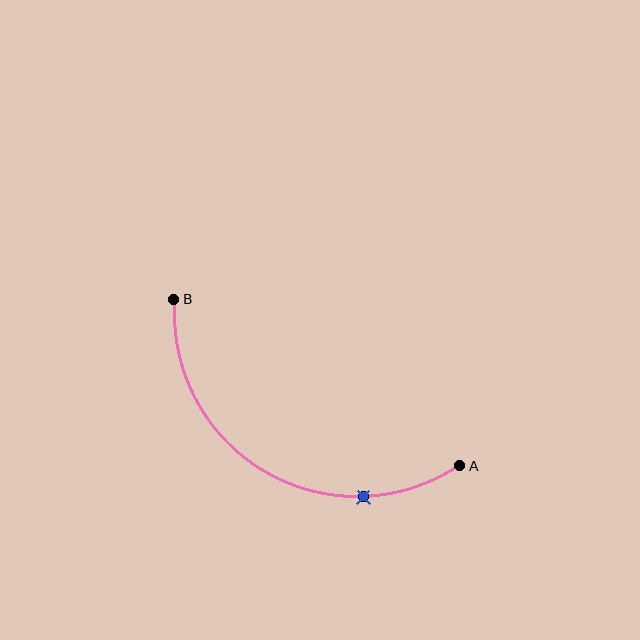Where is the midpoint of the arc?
The arc midpoint is the point on the curve farthest from the straight line joining A and B. It sits below that line.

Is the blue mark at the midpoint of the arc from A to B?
No. The blue mark lies on the arc but is closer to endpoint A. The arc midpoint would be at the point on the curve equidistant along the arc from both A and B.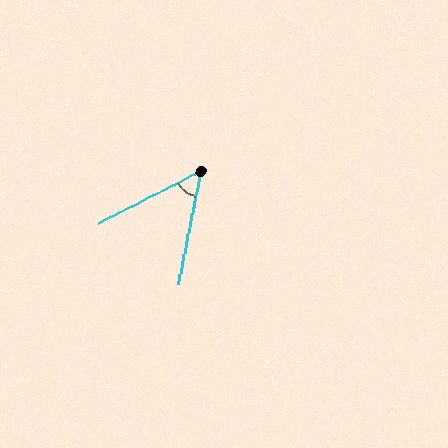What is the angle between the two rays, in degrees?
Approximately 52 degrees.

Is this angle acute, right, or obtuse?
It is acute.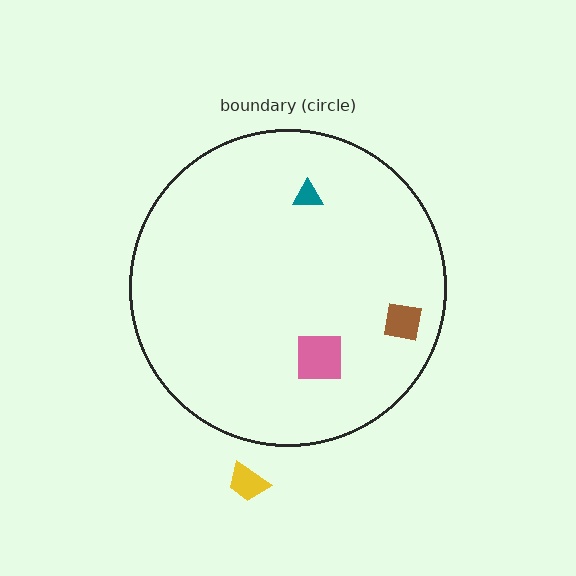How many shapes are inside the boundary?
3 inside, 1 outside.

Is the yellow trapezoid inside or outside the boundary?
Outside.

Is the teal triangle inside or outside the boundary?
Inside.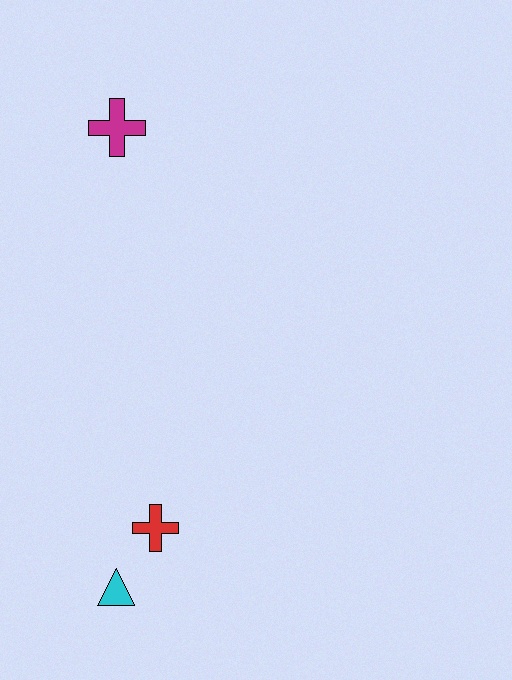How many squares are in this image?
There are no squares.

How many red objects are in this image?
There is 1 red object.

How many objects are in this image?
There are 3 objects.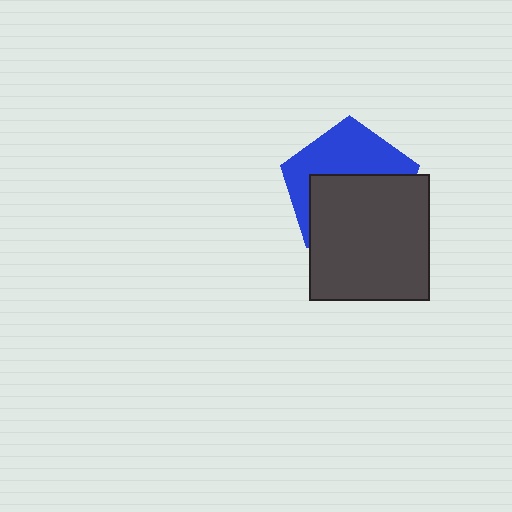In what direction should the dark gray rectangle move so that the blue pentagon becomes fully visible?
The dark gray rectangle should move down. That is the shortest direction to clear the overlap and leave the blue pentagon fully visible.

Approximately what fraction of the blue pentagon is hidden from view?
Roughly 55% of the blue pentagon is hidden behind the dark gray rectangle.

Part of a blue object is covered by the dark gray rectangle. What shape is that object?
It is a pentagon.